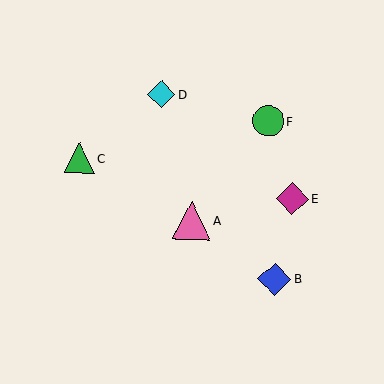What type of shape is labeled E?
Shape E is a magenta diamond.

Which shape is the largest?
The pink triangle (labeled A) is the largest.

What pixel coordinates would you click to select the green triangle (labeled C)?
Click at (80, 158) to select the green triangle C.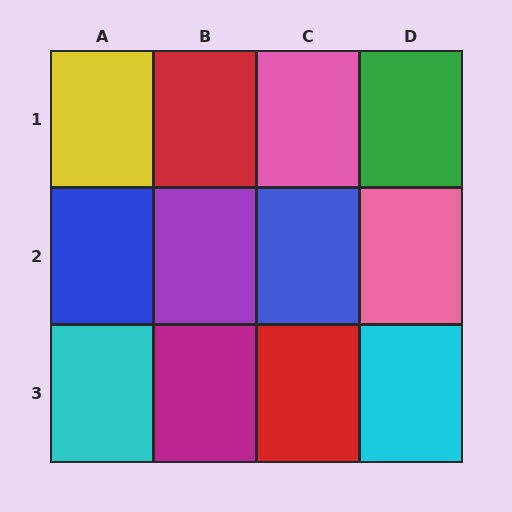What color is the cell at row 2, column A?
Blue.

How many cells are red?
2 cells are red.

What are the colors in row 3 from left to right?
Cyan, magenta, red, cyan.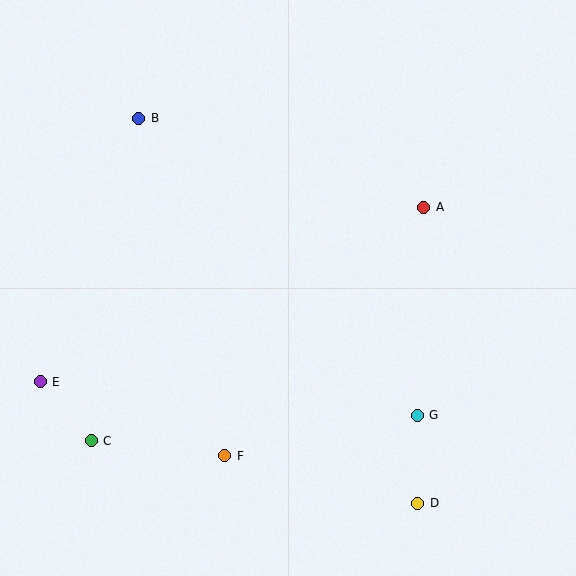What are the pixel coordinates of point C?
Point C is at (91, 441).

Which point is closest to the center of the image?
Point A at (424, 207) is closest to the center.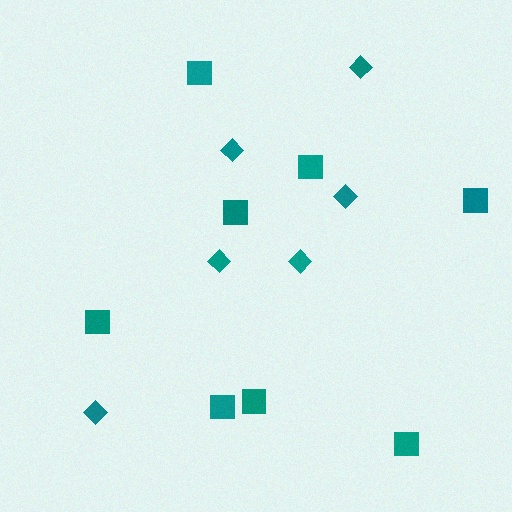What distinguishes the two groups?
There are 2 groups: one group of diamonds (6) and one group of squares (8).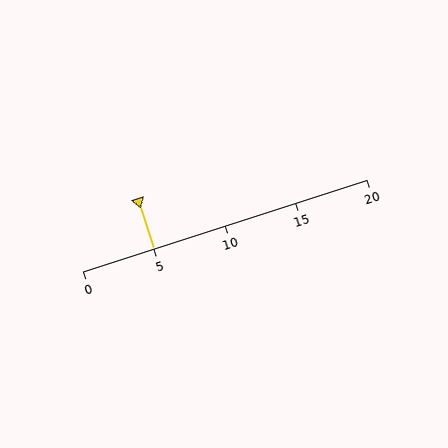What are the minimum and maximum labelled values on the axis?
The axis runs from 0 to 20.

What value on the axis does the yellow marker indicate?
The marker indicates approximately 5.